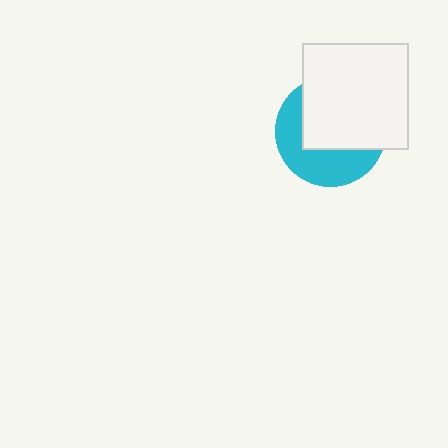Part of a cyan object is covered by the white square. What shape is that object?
It is a circle.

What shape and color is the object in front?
The object in front is a white square.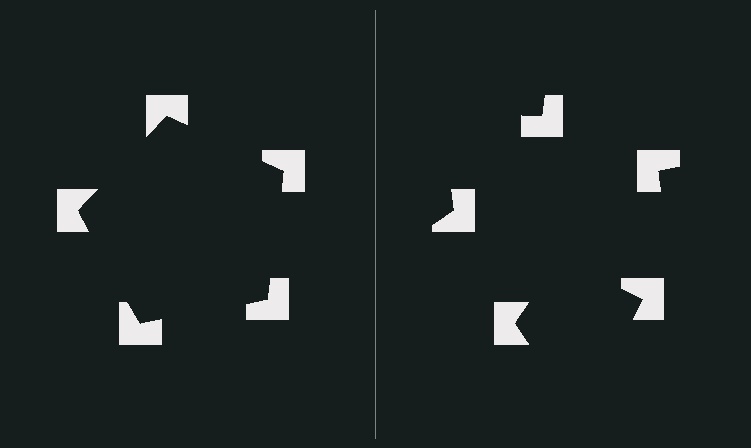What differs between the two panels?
The notched squares are positioned identically on both sides; only the wedge orientations differ. On the left they align to a pentagon; on the right they are misaligned.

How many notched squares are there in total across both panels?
10 — 5 on each side.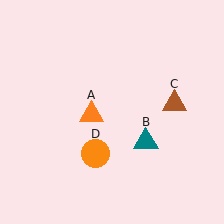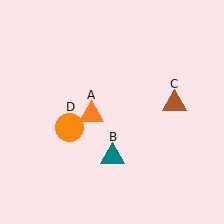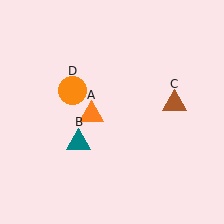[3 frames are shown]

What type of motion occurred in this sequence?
The teal triangle (object B), orange circle (object D) rotated clockwise around the center of the scene.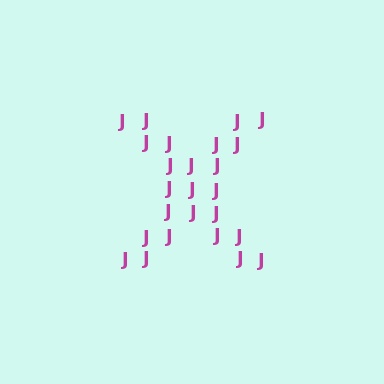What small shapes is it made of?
It is made of small letter J's.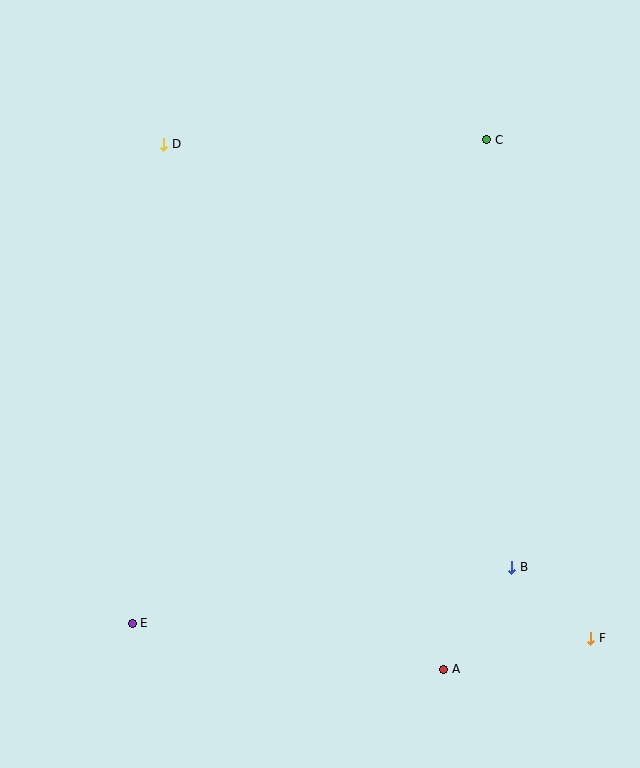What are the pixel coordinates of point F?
Point F is at (591, 638).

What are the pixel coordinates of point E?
Point E is at (132, 623).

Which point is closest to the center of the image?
Point B at (512, 567) is closest to the center.